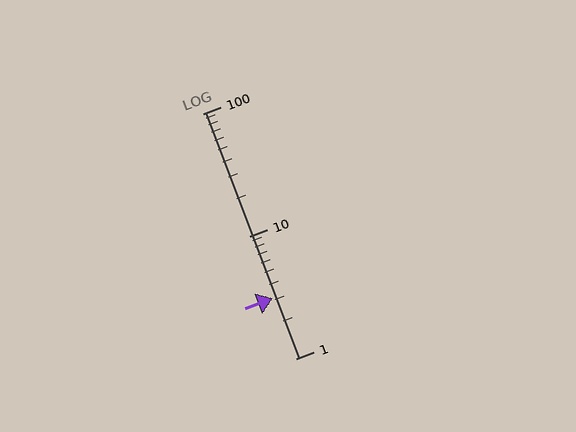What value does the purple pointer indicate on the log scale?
The pointer indicates approximately 3.1.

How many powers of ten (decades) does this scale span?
The scale spans 2 decades, from 1 to 100.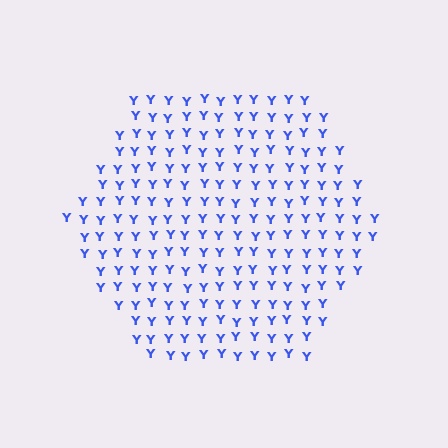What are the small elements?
The small elements are letter Y's.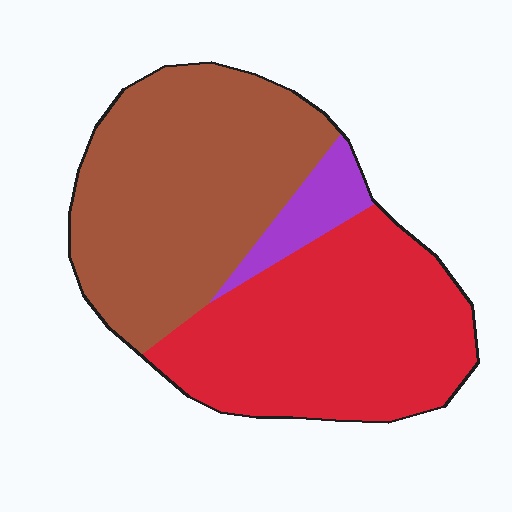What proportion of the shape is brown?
Brown covers around 45% of the shape.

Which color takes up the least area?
Purple, at roughly 5%.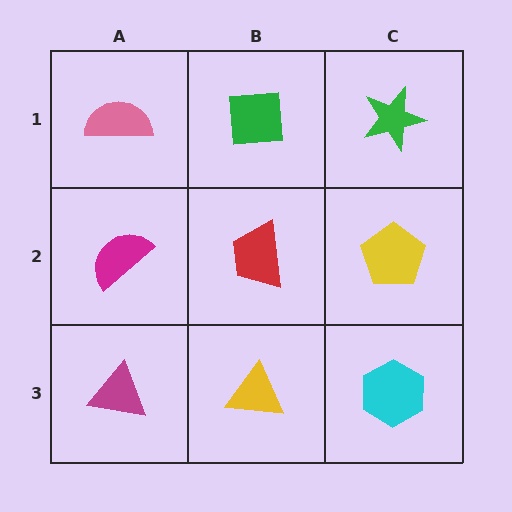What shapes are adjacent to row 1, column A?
A magenta semicircle (row 2, column A), a green square (row 1, column B).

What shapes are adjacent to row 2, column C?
A green star (row 1, column C), a cyan hexagon (row 3, column C), a red trapezoid (row 2, column B).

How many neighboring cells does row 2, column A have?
3.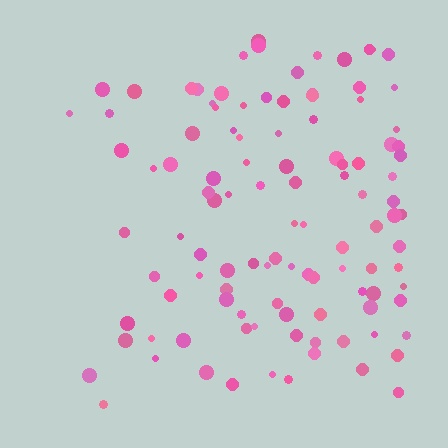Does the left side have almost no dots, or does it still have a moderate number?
Still a moderate number, just noticeably fewer than the right.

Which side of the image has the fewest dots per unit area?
The left.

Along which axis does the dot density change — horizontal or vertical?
Horizontal.